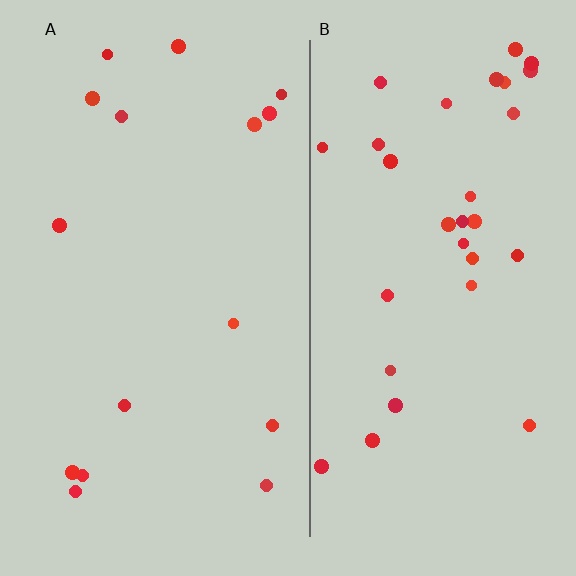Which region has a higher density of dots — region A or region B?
B (the right).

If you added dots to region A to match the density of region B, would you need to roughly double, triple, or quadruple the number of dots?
Approximately double.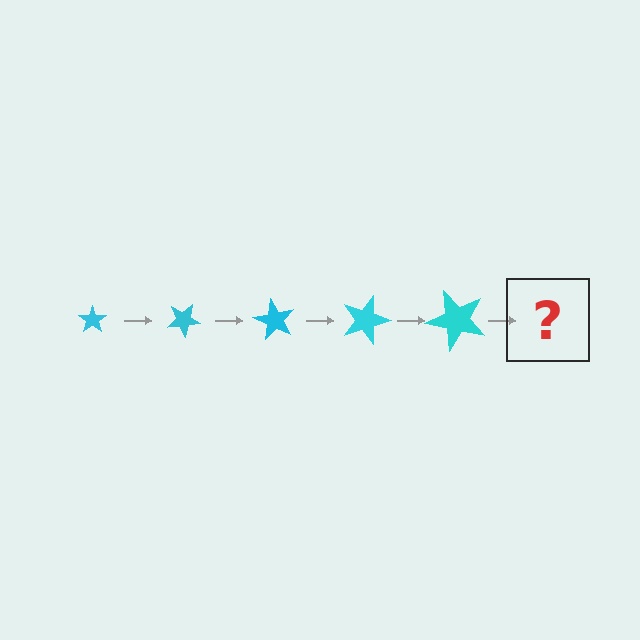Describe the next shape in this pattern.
It should be a star, larger than the previous one and rotated 150 degrees from the start.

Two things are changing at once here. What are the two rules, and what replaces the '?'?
The two rules are that the star grows larger each step and it rotates 30 degrees each step. The '?' should be a star, larger than the previous one and rotated 150 degrees from the start.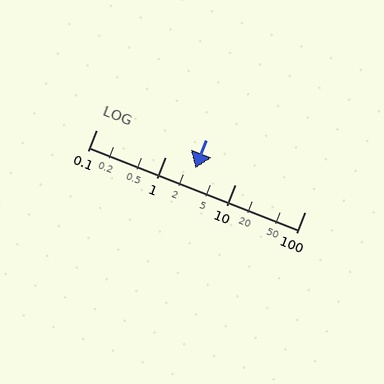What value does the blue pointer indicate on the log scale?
The pointer indicates approximately 2.7.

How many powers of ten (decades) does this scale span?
The scale spans 3 decades, from 0.1 to 100.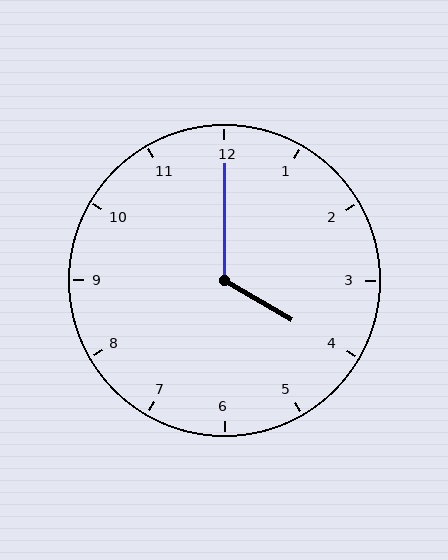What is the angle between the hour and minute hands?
Approximately 120 degrees.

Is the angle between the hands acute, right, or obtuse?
It is obtuse.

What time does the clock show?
4:00.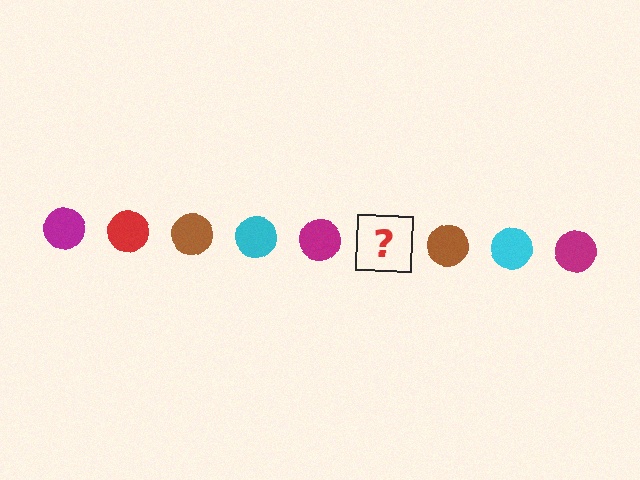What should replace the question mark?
The question mark should be replaced with a red circle.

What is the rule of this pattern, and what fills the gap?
The rule is that the pattern cycles through magenta, red, brown, cyan circles. The gap should be filled with a red circle.